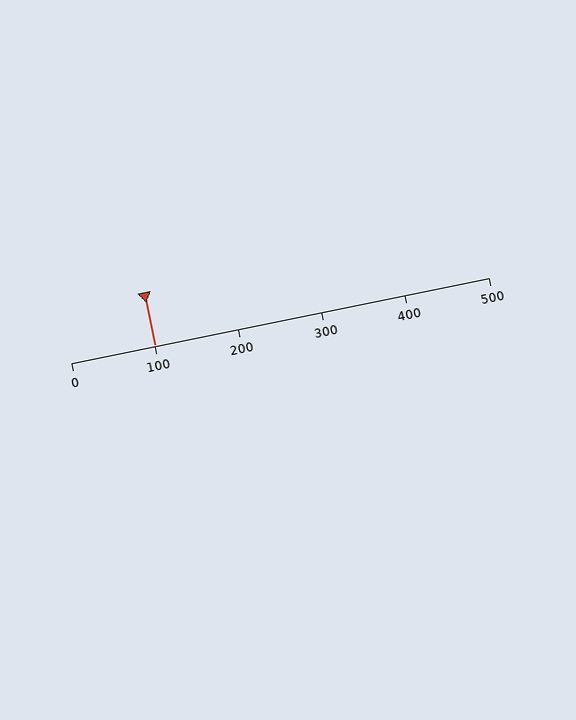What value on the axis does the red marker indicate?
The marker indicates approximately 100.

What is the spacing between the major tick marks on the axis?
The major ticks are spaced 100 apart.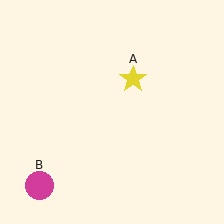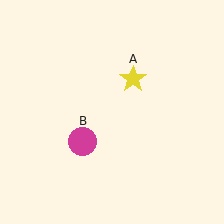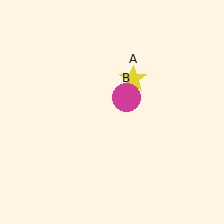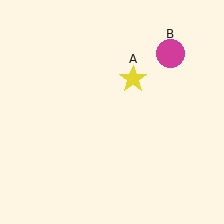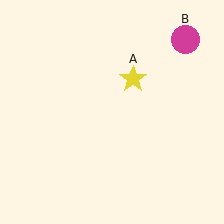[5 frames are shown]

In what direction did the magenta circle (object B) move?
The magenta circle (object B) moved up and to the right.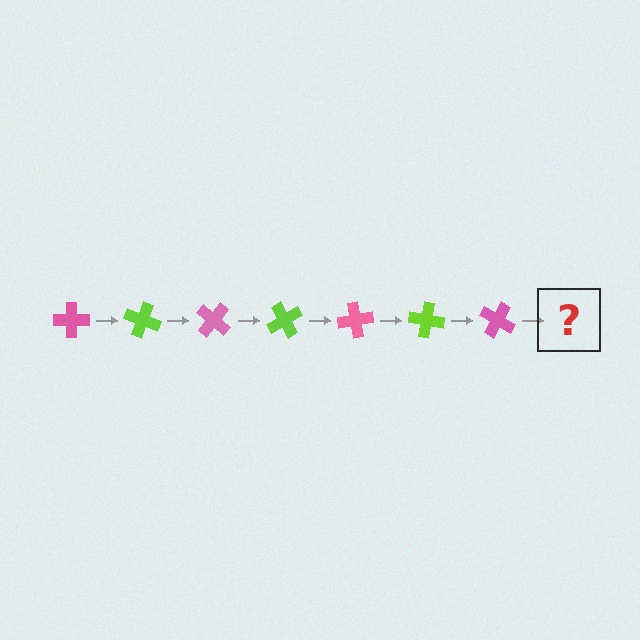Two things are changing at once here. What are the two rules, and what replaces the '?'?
The two rules are that it rotates 20 degrees each step and the color cycles through pink and lime. The '?' should be a lime cross, rotated 140 degrees from the start.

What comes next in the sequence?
The next element should be a lime cross, rotated 140 degrees from the start.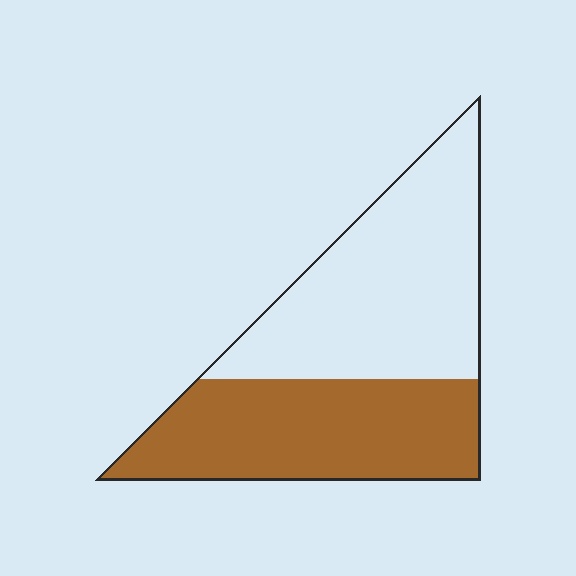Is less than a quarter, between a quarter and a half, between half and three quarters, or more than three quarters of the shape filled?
Between a quarter and a half.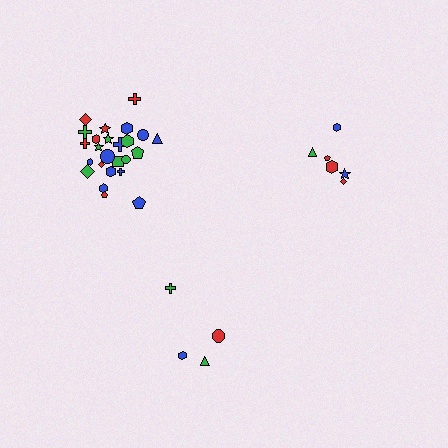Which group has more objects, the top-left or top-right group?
The top-left group.